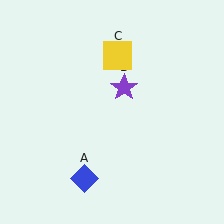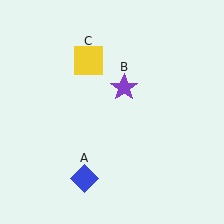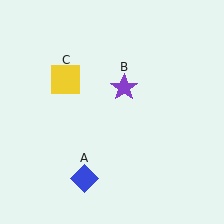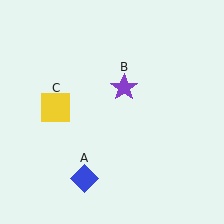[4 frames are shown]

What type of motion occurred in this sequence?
The yellow square (object C) rotated counterclockwise around the center of the scene.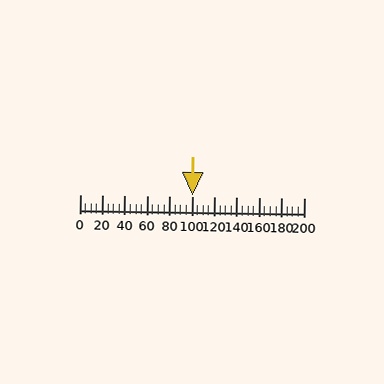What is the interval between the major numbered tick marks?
The major tick marks are spaced 20 units apart.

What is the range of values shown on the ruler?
The ruler shows values from 0 to 200.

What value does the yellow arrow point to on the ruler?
The yellow arrow points to approximately 100.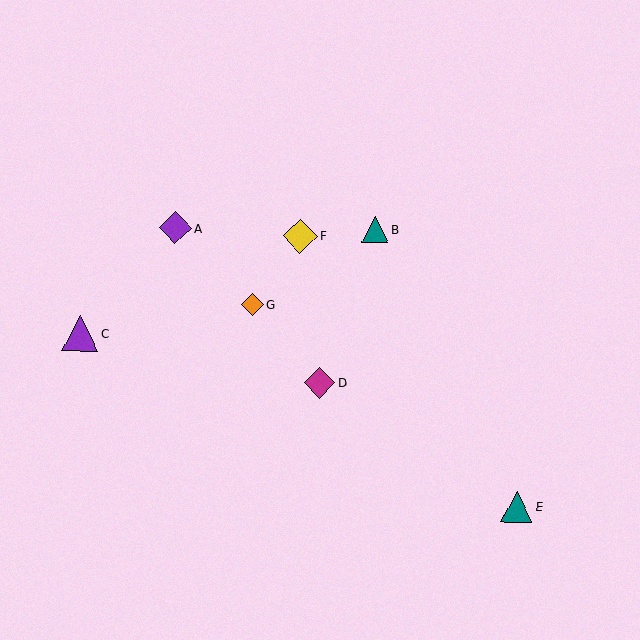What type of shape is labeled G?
Shape G is an orange diamond.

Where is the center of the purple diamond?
The center of the purple diamond is at (175, 228).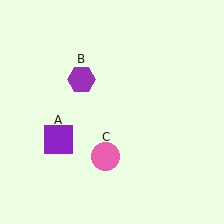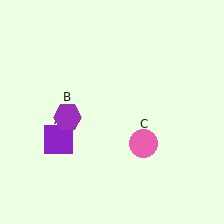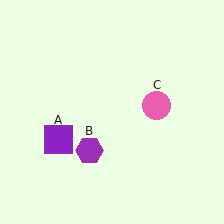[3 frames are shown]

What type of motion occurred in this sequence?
The purple hexagon (object B), pink circle (object C) rotated counterclockwise around the center of the scene.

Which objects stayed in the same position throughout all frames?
Purple square (object A) remained stationary.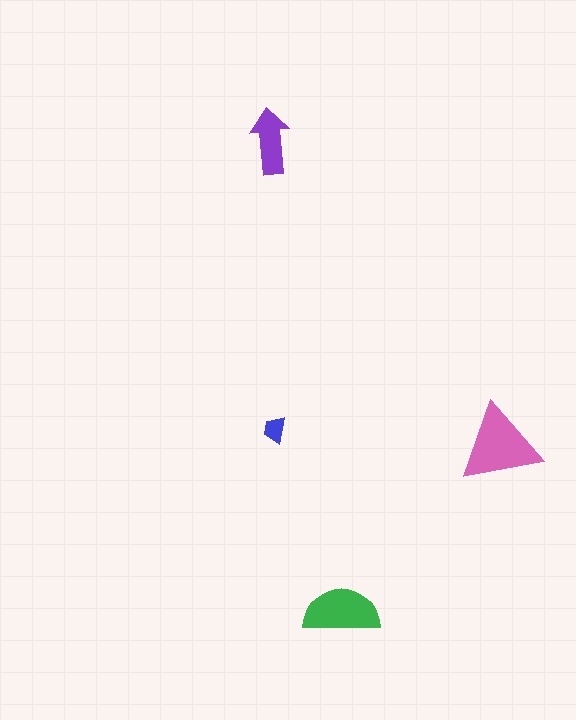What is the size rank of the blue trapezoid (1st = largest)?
4th.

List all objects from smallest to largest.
The blue trapezoid, the purple arrow, the green semicircle, the pink triangle.